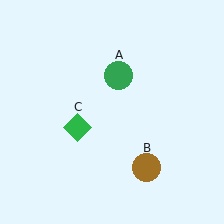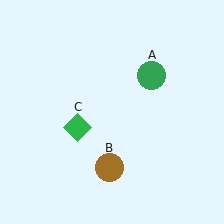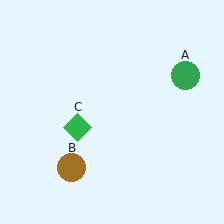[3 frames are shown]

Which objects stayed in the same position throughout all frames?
Green diamond (object C) remained stationary.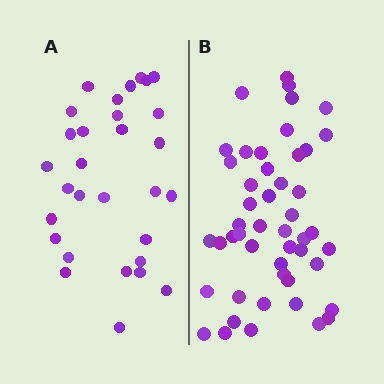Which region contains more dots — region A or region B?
Region B (the right region) has more dots.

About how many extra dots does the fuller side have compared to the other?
Region B has approximately 20 more dots than region A.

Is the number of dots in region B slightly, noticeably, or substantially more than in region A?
Region B has substantially more. The ratio is roughly 1.6 to 1.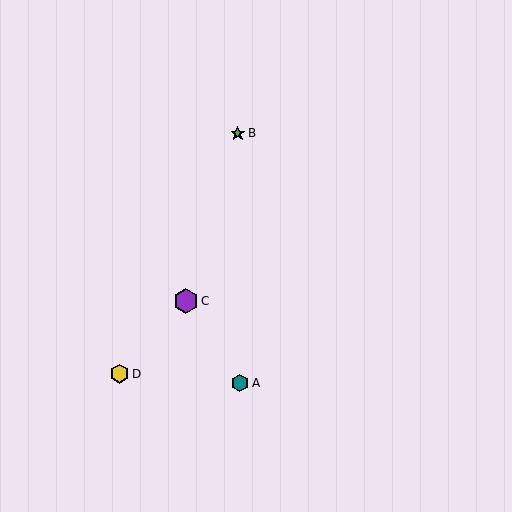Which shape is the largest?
The purple hexagon (labeled C) is the largest.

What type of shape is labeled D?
Shape D is a yellow hexagon.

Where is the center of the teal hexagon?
The center of the teal hexagon is at (240, 383).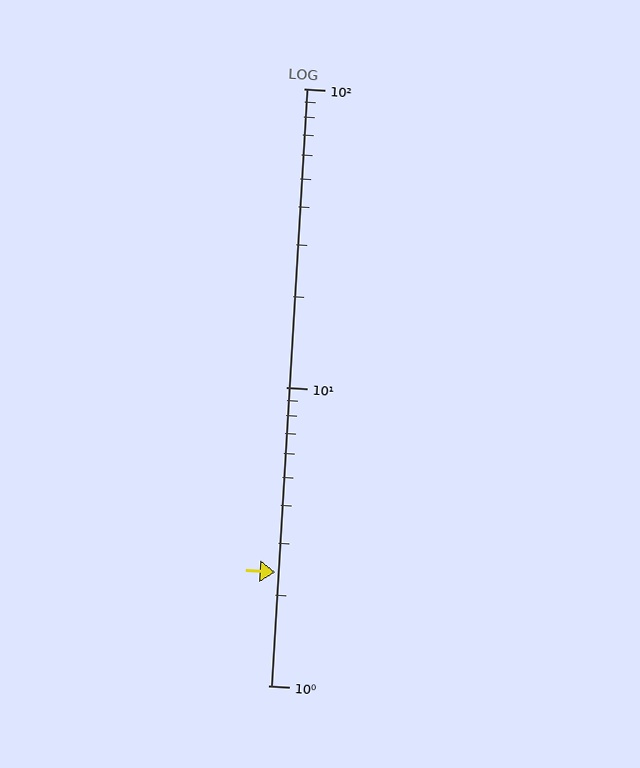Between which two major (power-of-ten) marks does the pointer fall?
The pointer is between 1 and 10.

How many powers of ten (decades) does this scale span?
The scale spans 2 decades, from 1 to 100.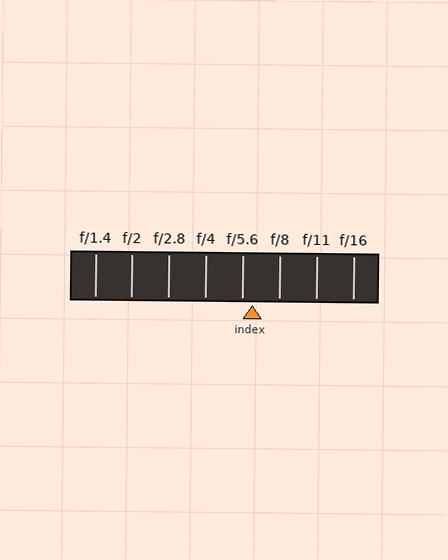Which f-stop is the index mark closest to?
The index mark is closest to f/5.6.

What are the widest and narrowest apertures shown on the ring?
The widest aperture shown is f/1.4 and the narrowest is f/16.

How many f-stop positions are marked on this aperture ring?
There are 8 f-stop positions marked.